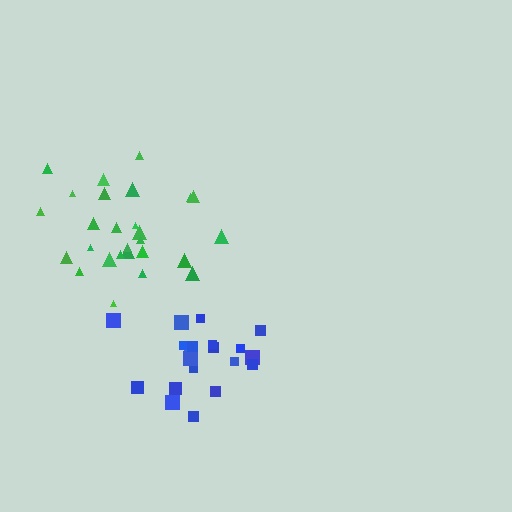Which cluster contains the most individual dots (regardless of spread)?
Green (27).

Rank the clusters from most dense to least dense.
green, blue.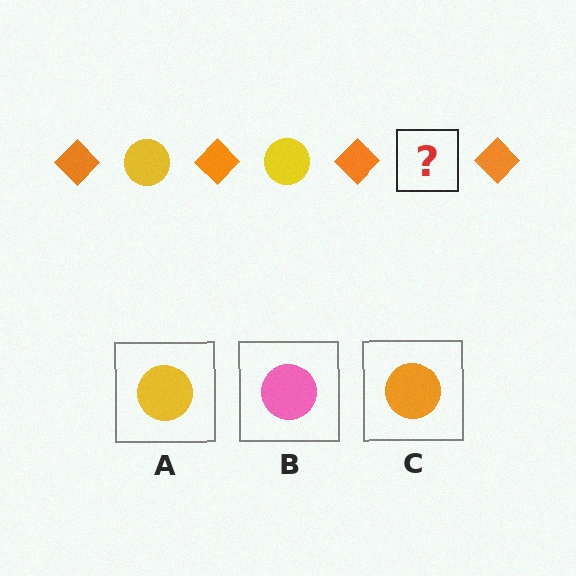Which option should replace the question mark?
Option A.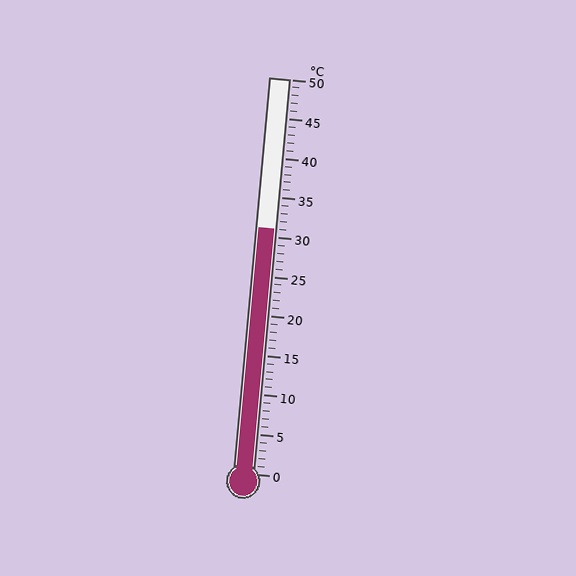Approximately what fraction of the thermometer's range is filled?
The thermometer is filled to approximately 60% of its range.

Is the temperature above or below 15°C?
The temperature is above 15°C.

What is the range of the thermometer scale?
The thermometer scale ranges from 0°C to 50°C.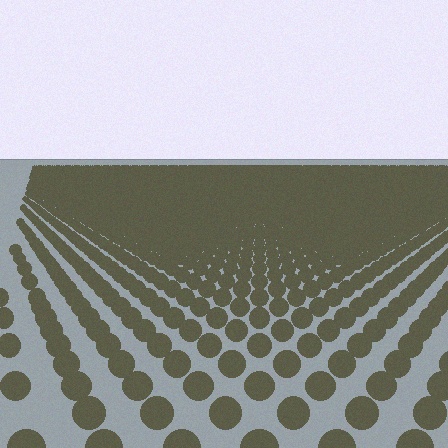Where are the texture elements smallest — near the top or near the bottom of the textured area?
Near the top.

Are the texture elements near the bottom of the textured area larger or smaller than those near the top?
Larger. Near the bottom, elements are closer to the viewer and appear at a bigger on-screen size.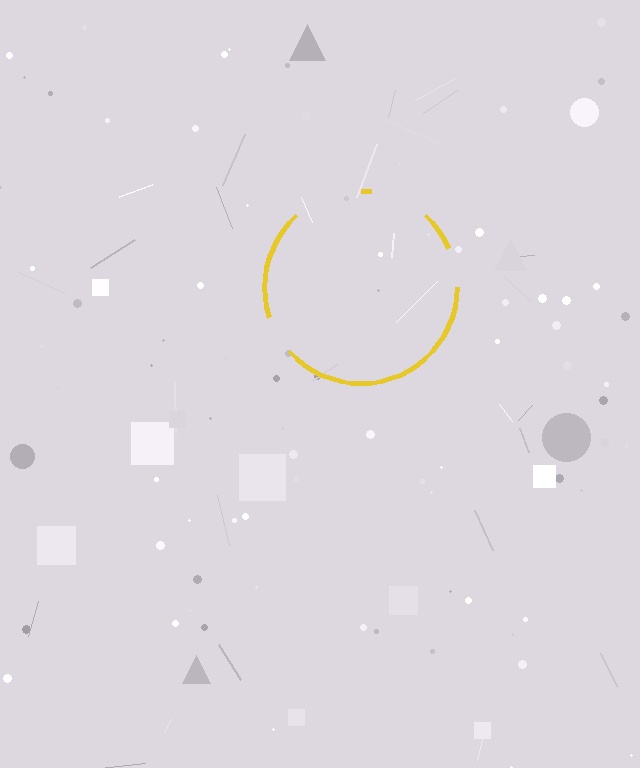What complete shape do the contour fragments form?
The contour fragments form a circle.